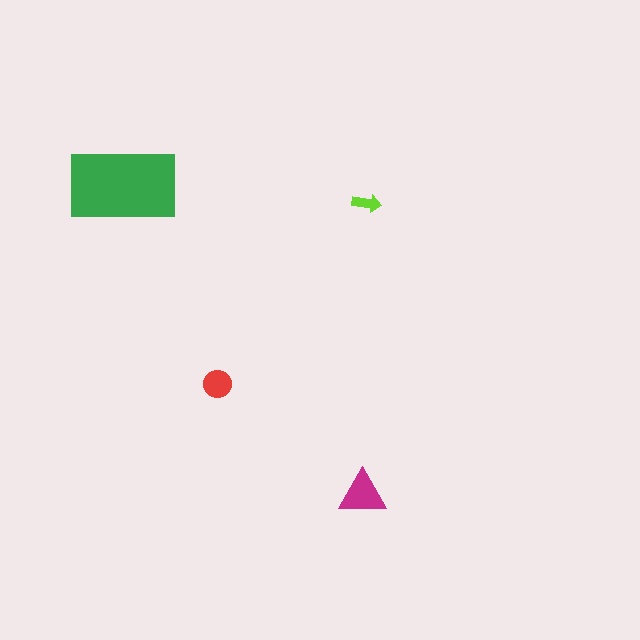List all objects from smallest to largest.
The lime arrow, the red circle, the magenta triangle, the green rectangle.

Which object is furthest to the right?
The lime arrow is rightmost.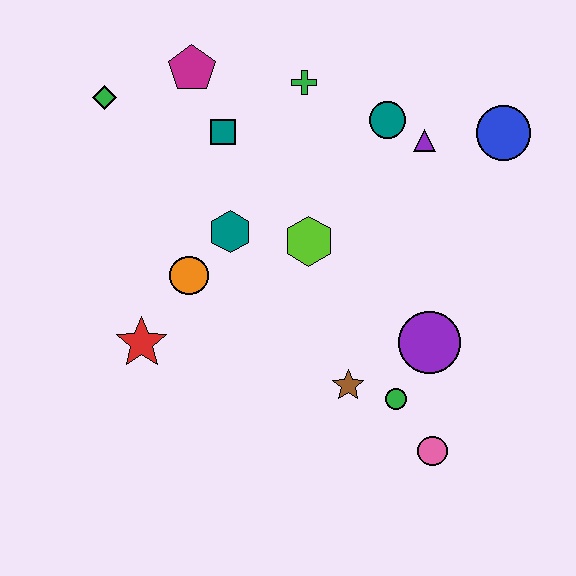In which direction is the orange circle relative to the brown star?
The orange circle is to the left of the brown star.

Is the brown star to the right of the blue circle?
No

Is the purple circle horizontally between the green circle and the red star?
No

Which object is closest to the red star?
The orange circle is closest to the red star.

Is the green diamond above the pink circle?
Yes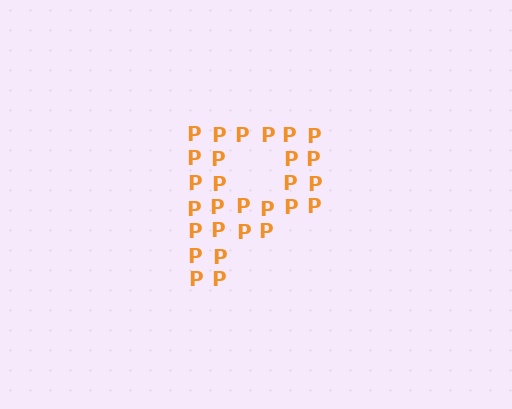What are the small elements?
The small elements are letter P's.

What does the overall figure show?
The overall figure shows the letter P.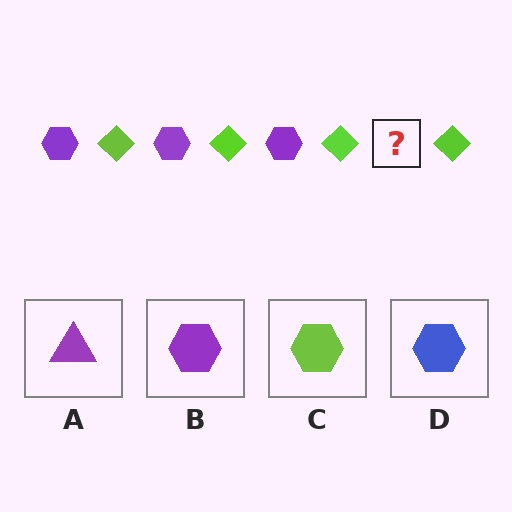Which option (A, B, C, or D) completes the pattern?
B.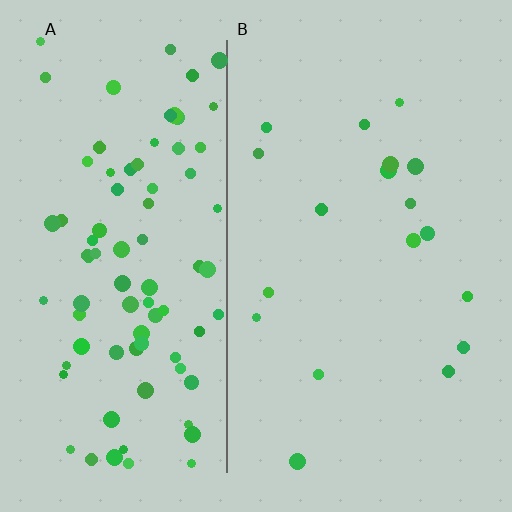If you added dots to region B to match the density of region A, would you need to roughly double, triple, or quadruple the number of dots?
Approximately quadruple.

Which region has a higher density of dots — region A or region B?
A (the left).